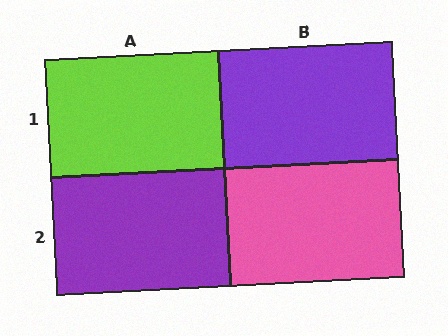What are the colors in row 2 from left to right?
Purple, pink.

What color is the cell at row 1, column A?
Lime.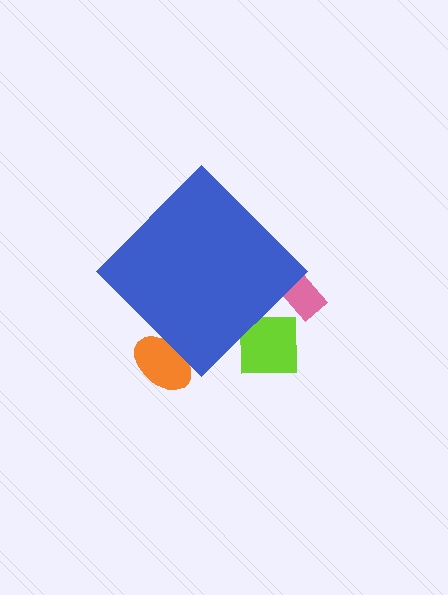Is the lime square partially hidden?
Yes, the lime square is partially hidden behind the blue diamond.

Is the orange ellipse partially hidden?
Yes, the orange ellipse is partially hidden behind the blue diamond.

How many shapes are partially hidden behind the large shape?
3 shapes are partially hidden.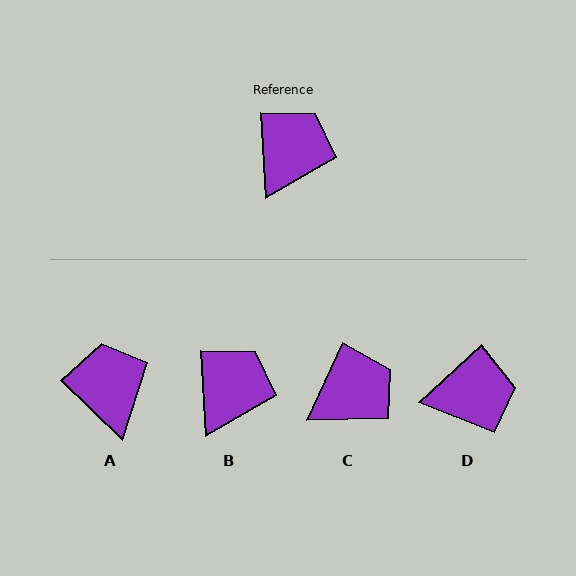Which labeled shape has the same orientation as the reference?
B.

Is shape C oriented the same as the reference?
No, it is off by about 28 degrees.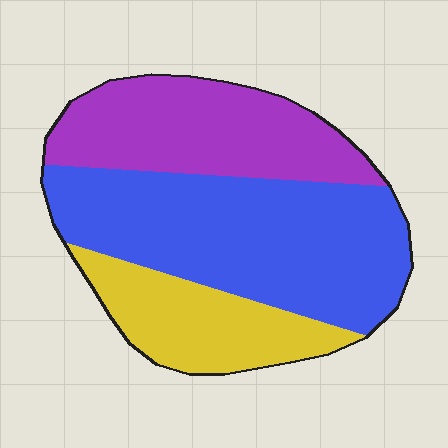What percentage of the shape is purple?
Purple takes up about one third (1/3) of the shape.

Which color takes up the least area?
Yellow, at roughly 20%.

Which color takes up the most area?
Blue, at roughly 50%.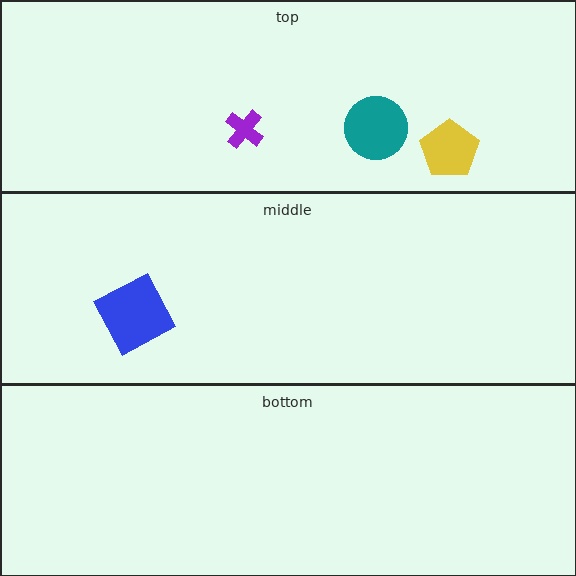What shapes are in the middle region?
The blue square.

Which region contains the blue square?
The middle region.